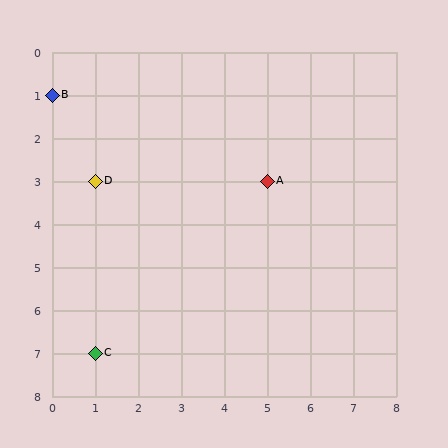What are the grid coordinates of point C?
Point C is at grid coordinates (1, 7).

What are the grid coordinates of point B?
Point B is at grid coordinates (0, 1).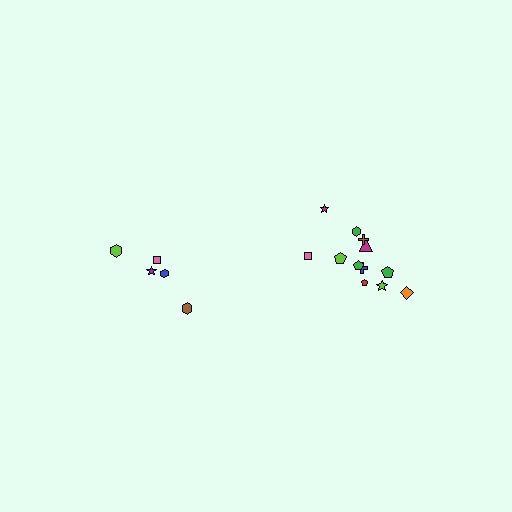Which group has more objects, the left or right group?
The right group.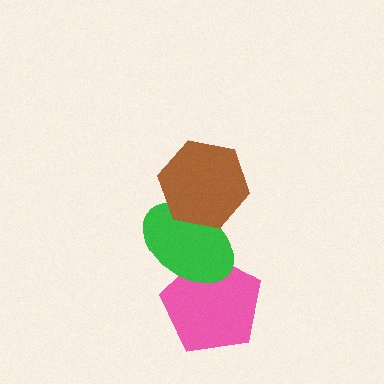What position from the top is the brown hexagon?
The brown hexagon is 1st from the top.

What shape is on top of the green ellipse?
The brown hexagon is on top of the green ellipse.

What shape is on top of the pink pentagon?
The green ellipse is on top of the pink pentagon.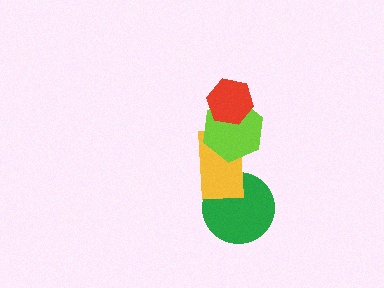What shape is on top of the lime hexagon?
The red hexagon is on top of the lime hexagon.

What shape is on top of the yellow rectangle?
The lime hexagon is on top of the yellow rectangle.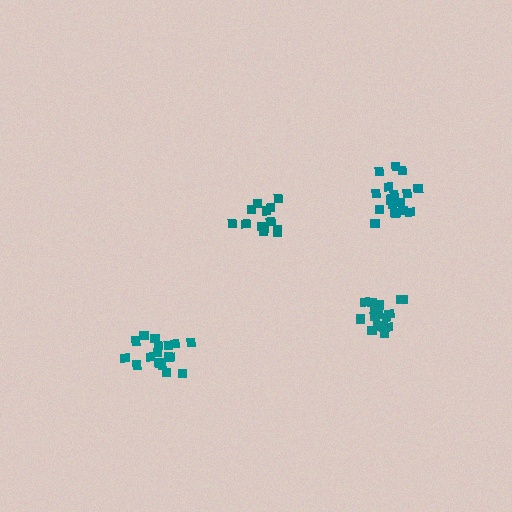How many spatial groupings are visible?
There are 4 spatial groupings.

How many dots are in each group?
Group 1: 17 dots, Group 2: 17 dots, Group 3: 17 dots, Group 4: 13 dots (64 total).